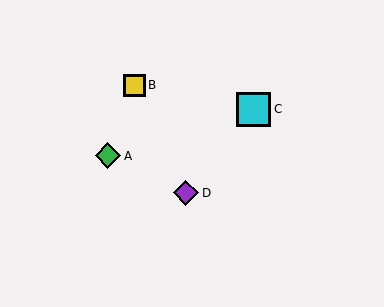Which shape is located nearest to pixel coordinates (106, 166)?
The green diamond (labeled A) at (108, 156) is nearest to that location.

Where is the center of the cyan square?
The center of the cyan square is at (254, 109).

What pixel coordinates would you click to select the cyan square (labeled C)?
Click at (254, 109) to select the cyan square C.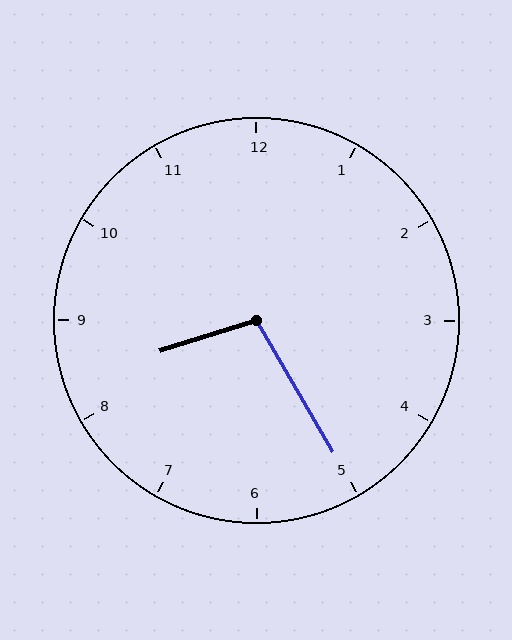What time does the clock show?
8:25.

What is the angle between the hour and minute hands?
Approximately 102 degrees.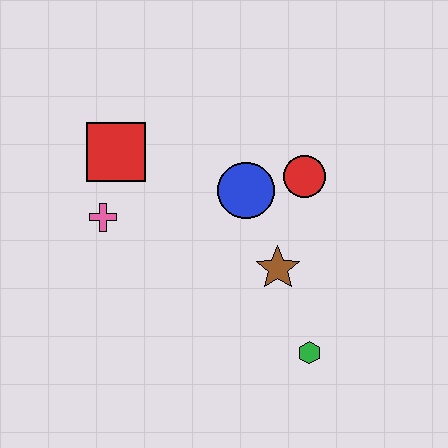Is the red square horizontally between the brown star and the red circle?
No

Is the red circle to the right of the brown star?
Yes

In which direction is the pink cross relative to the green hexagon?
The pink cross is to the left of the green hexagon.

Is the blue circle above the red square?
No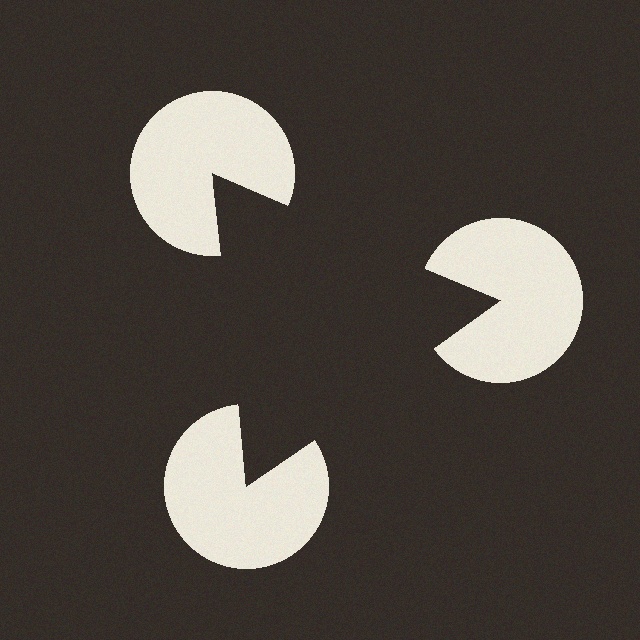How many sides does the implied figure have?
3 sides.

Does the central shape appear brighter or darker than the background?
It typically appears slightly darker than the background, even though no actual brightness change is drawn.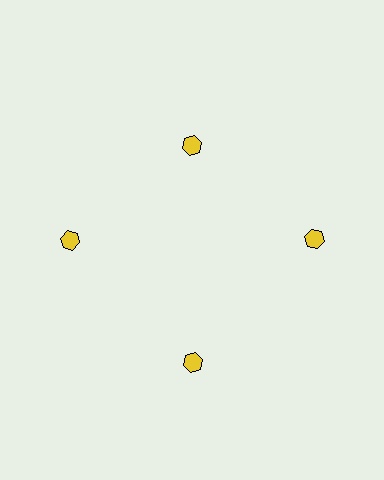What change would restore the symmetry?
The symmetry would be restored by moving it outward, back onto the ring so that all 4 hexagons sit at equal angles and equal distance from the center.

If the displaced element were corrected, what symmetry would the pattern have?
It would have 4-fold rotational symmetry — the pattern would map onto itself every 90 degrees.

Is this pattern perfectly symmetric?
No. The 4 yellow hexagons are arranged in a ring, but one element near the 12 o'clock position is pulled inward toward the center, breaking the 4-fold rotational symmetry.